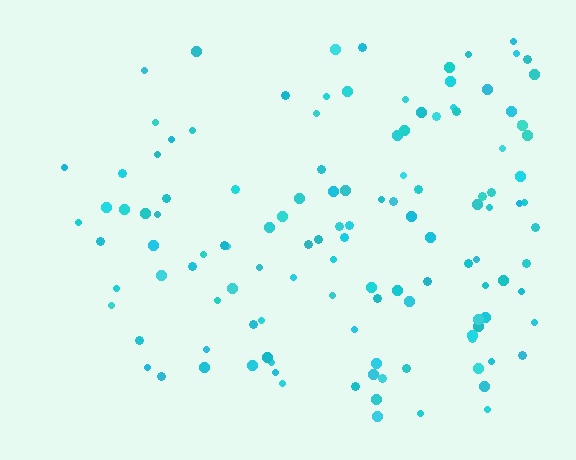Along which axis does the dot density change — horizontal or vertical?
Horizontal.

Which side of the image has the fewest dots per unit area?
The left.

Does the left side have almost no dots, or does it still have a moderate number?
Still a moderate number, just noticeably fewer than the right.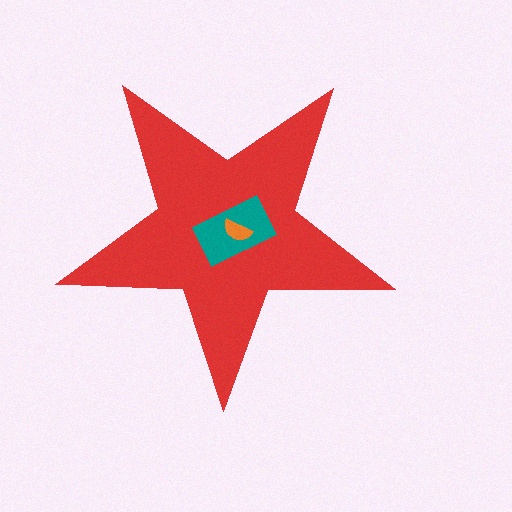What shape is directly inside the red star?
The teal rectangle.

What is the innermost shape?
The orange semicircle.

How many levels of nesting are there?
3.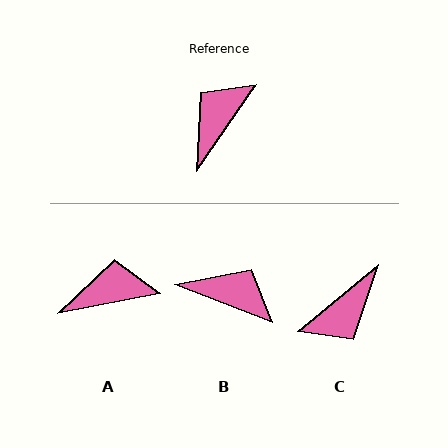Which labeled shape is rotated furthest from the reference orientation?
C, about 164 degrees away.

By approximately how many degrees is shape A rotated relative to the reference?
Approximately 44 degrees clockwise.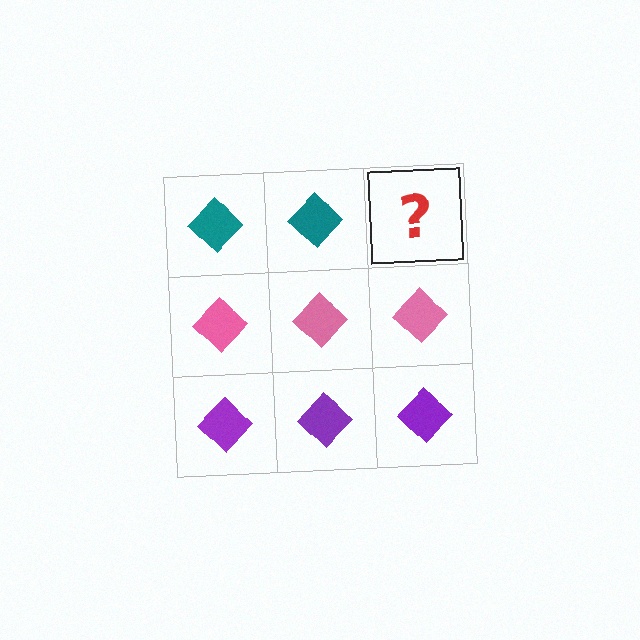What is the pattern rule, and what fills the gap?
The rule is that each row has a consistent color. The gap should be filled with a teal diamond.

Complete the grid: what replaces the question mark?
The question mark should be replaced with a teal diamond.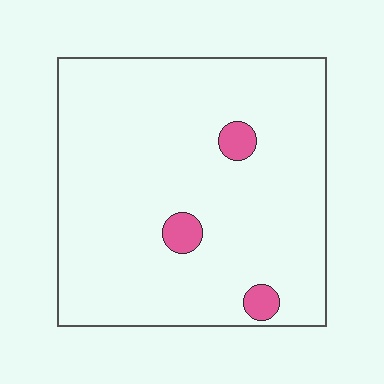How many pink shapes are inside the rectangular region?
3.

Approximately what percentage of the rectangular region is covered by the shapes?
Approximately 5%.